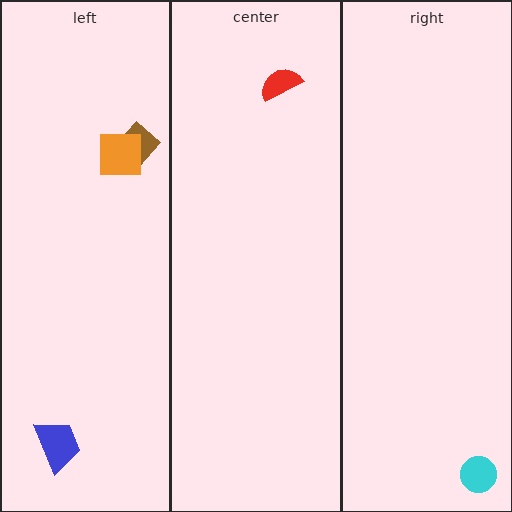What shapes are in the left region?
The brown diamond, the blue trapezoid, the orange square.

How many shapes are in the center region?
1.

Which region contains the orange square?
The left region.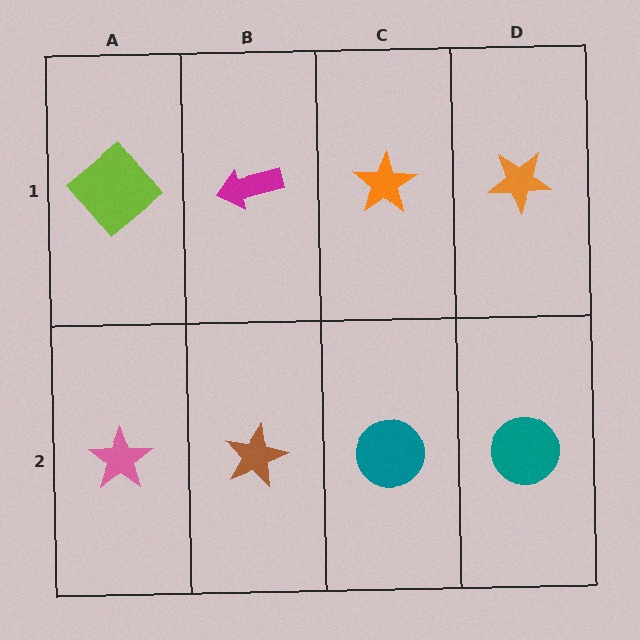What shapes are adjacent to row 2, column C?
An orange star (row 1, column C), a brown star (row 2, column B), a teal circle (row 2, column D).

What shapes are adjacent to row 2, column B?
A magenta arrow (row 1, column B), a pink star (row 2, column A), a teal circle (row 2, column C).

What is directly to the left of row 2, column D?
A teal circle.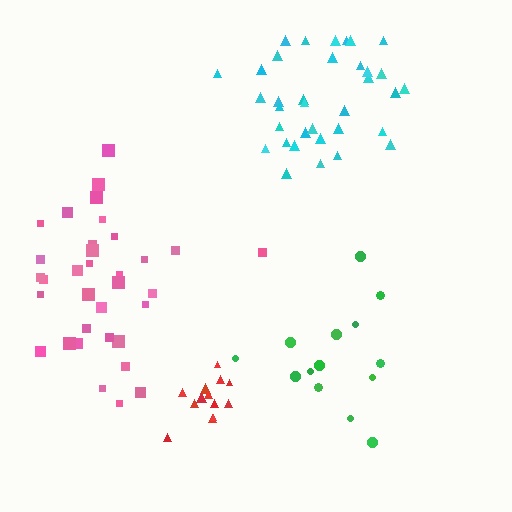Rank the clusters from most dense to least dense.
red, cyan, pink, green.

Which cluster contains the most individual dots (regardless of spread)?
Cyan (35).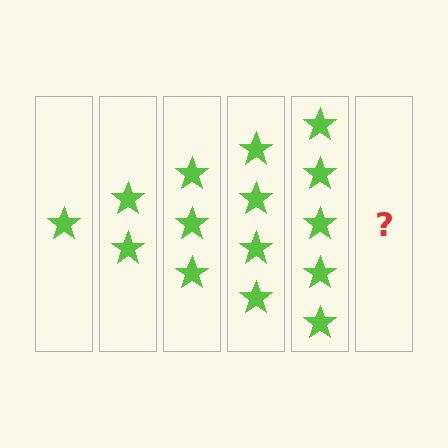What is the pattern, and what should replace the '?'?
The pattern is that each step adds one more star. The '?' should be 6 stars.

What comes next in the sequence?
The next element should be 6 stars.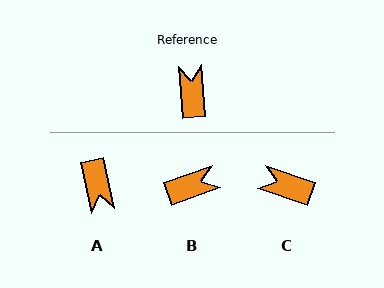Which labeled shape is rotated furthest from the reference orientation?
A, about 173 degrees away.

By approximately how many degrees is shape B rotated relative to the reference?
Approximately 75 degrees clockwise.